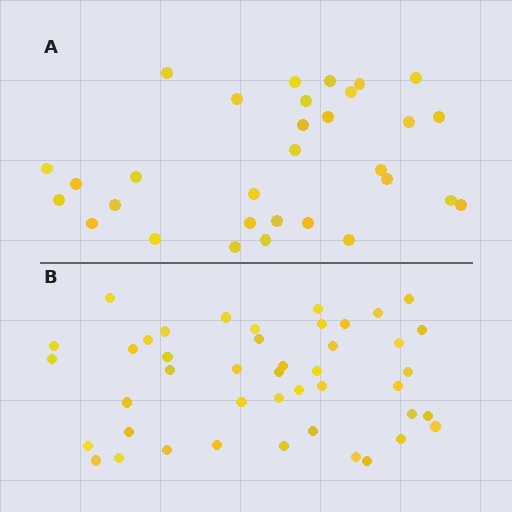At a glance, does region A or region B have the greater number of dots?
Region B (the bottom region) has more dots.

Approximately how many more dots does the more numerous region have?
Region B has approximately 15 more dots than region A.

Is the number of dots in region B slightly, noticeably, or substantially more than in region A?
Region B has noticeably more, but not dramatically so. The ratio is roughly 1.4 to 1.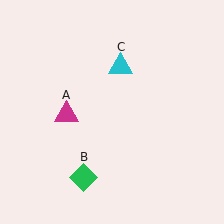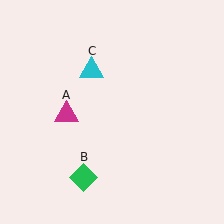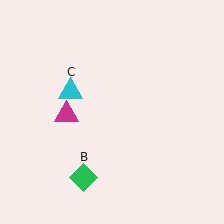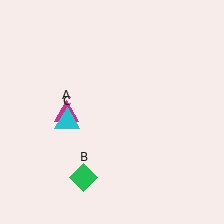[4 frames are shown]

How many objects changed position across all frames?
1 object changed position: cyan triangle (object C).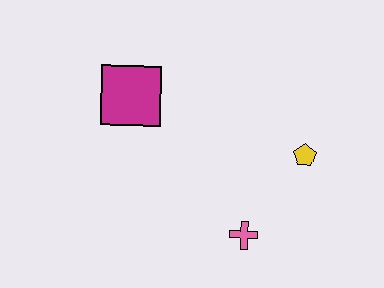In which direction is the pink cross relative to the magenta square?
The pink cross is below the magenta square.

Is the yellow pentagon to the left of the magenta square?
No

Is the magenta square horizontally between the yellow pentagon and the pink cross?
No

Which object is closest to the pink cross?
The yellow pentagon is closest to the pink cross.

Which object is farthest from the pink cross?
The magenta square is farthest from the pink cross.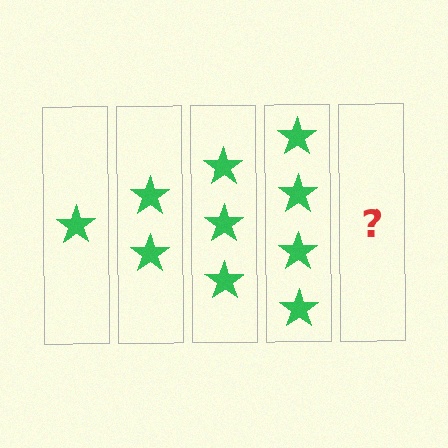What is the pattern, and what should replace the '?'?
The pattern is that each step adds one more star. The '?' should be 5 stars.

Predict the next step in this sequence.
The next step is 5 stars.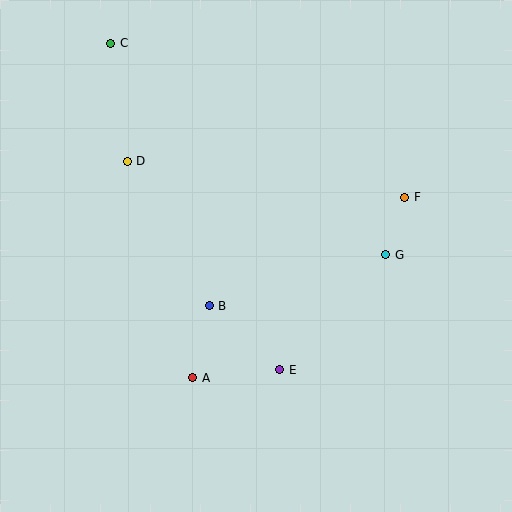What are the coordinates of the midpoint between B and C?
The midpoint between B and C is at (160, 175).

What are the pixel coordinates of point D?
Point D is at (127, 161).